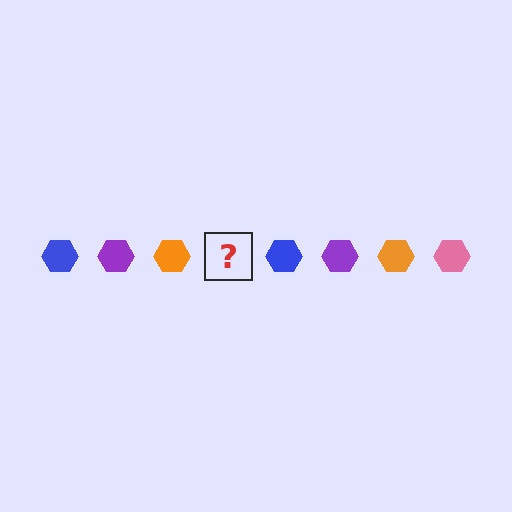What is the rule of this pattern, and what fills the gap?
The rule is that the pattern cycles through blue, purple, orange, pink hexagons. The gap should be filled with a pink hexagon.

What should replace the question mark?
The question mark should be replaced with a pink hexagon.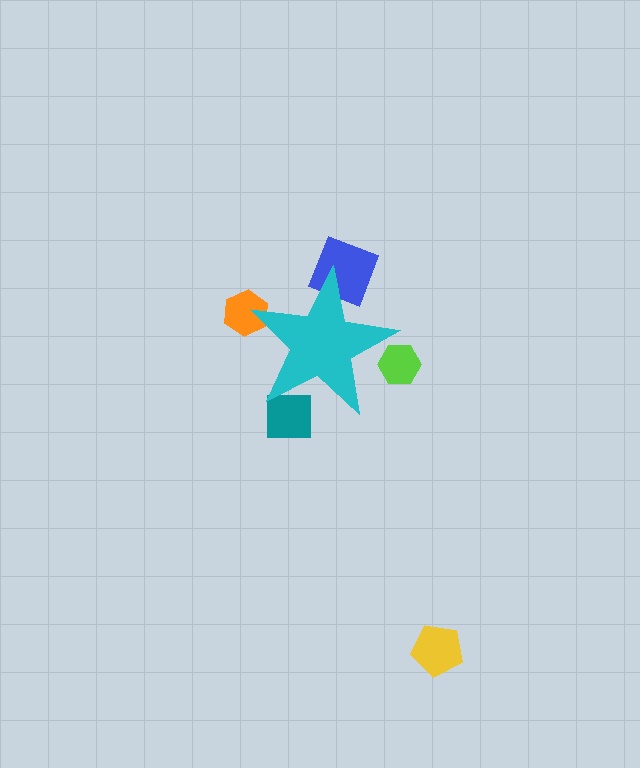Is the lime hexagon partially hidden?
Yes, the lime hexagon is partially hidden behind the cyan star.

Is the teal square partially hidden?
Yes, the teal square is partially hidden behind the cyan star.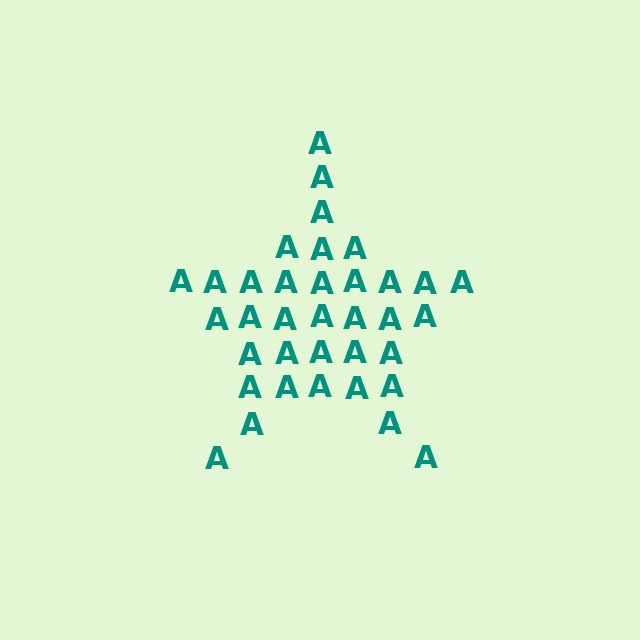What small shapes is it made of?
It is made of small letter A's.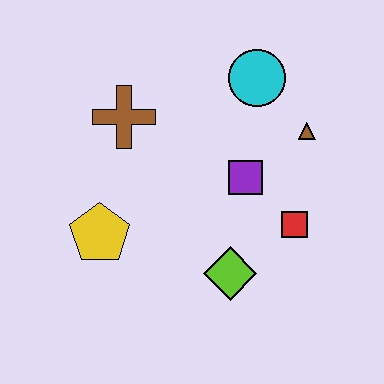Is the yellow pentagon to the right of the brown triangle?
No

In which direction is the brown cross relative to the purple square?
The brown cross is to the left of the purple square.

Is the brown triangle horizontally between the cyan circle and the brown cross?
No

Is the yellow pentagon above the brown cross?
No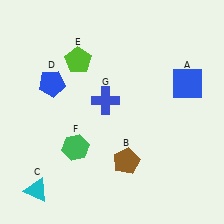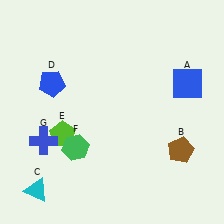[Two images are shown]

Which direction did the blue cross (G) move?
The blue cross (G) moved left.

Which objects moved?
The objects that moved are: the brown pentagon (B), the lime pentagon (E), the blue cross (G).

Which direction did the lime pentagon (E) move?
The lime pentagon (E) moved down.